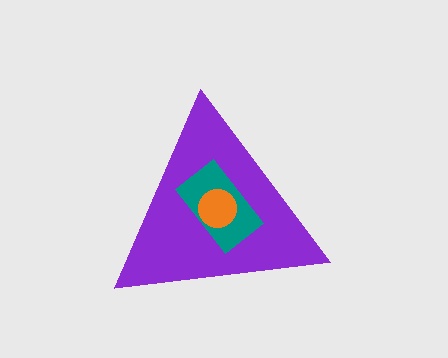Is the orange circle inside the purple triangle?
Yes.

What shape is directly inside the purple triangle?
The teal rectangle.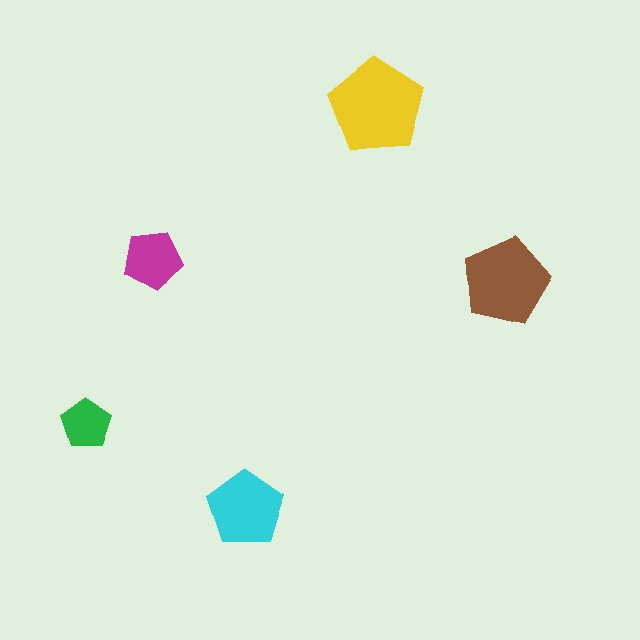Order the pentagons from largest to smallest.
the yellow one, the brown one, the cyan one, the magenta one, the green one.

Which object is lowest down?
The cyan pentagon is bottommost.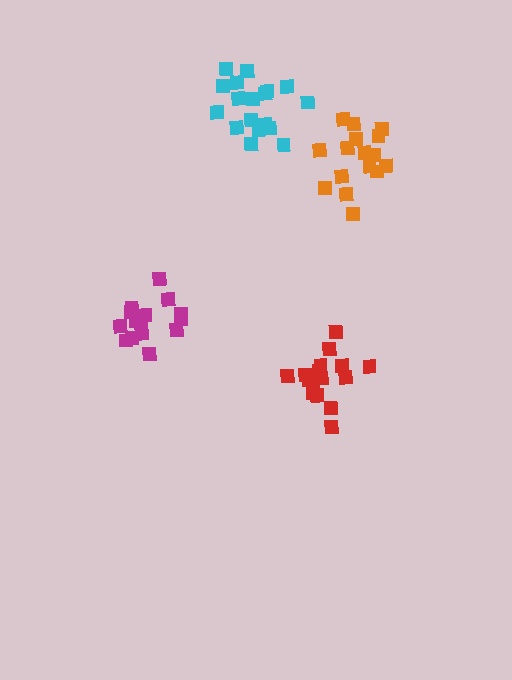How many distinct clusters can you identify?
There are 4 distinct clusters.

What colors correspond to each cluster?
The clusters are colored: orange, cyan, magenta, red.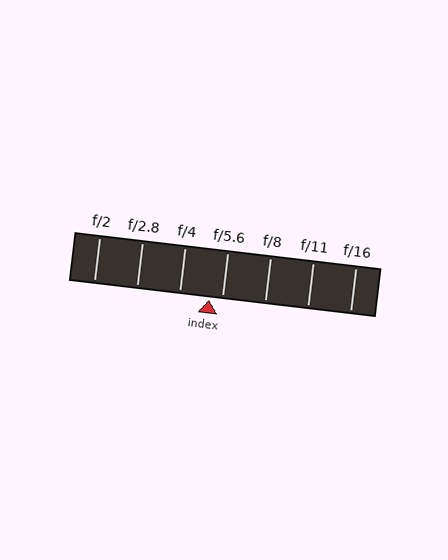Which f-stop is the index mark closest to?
The index mark is closest to f/5.6.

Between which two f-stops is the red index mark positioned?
The index mark is between f/4 and f/5.6.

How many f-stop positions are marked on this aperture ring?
There are 7 f-stop positions marked.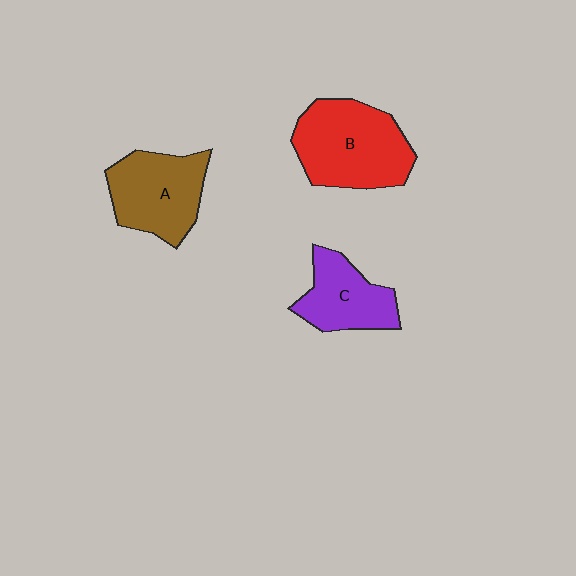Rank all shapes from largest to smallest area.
From largest to smallest: B (red), A (brown), C (purple).